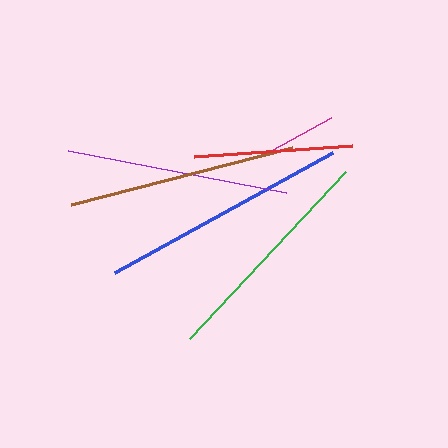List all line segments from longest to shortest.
From longest to shortest: blue, green, brown, purple, red, magenta.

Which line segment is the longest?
The blue line is the longest at approximately 250 pixels.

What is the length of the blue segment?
The blue segment is approximately 250 pixels long.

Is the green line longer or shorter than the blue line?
The blue line is longer than the green line.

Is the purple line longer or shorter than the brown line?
The brown line is longer than the purple line.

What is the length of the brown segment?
The brown segment is approximately 228 pixels long.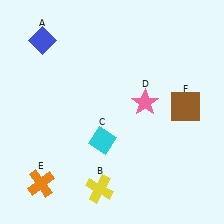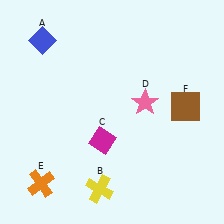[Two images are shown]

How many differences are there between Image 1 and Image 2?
There is 1 difference between the two images.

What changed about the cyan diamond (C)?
In Image 1, C is cyan. In Image 2, it changed to magenta.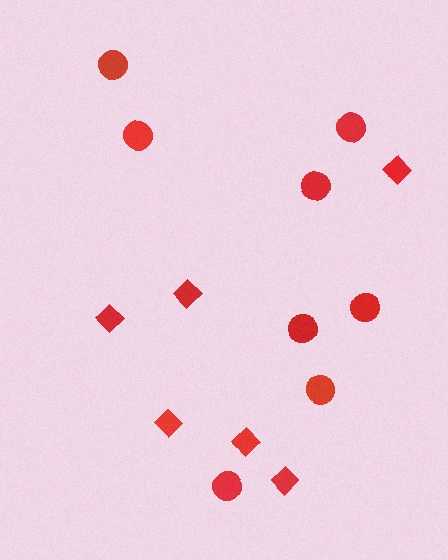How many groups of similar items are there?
There are 2 groups: one group of diamonds (6) and one group of circles (8).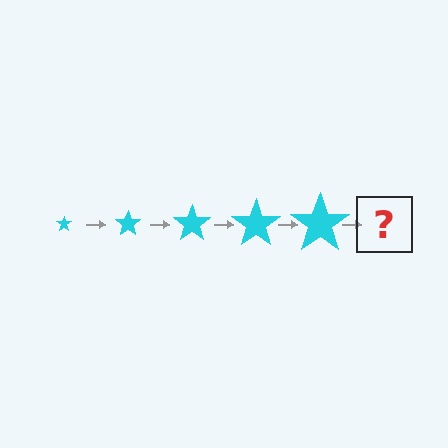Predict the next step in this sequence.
The next step is a cyan star, larger than the previous one.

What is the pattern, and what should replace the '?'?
The pattern is that the star gets progressively larger each step. The '?' should be a cyan star, larger than the previous one.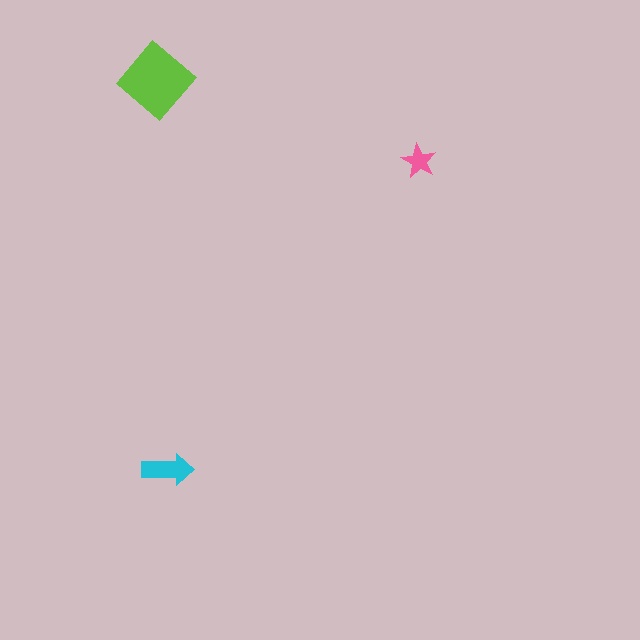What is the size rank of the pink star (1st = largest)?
3rd.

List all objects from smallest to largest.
The pink star, the cyan arrow, the lime diamond.